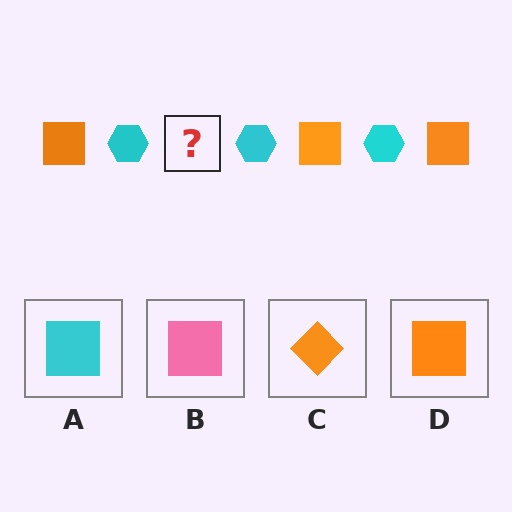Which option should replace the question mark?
Option D.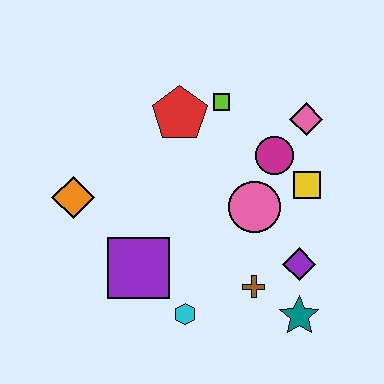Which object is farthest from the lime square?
The teal star is farthest from the lime square.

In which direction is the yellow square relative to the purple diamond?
The yellow square is above the purple diamond.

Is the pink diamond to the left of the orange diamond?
No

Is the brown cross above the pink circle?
No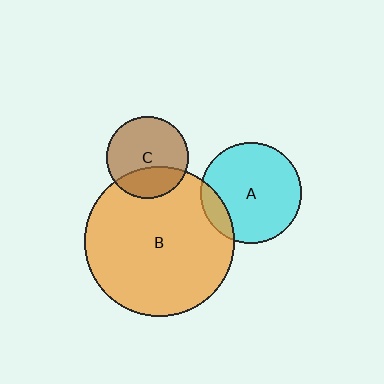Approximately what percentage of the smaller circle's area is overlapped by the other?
Approximately 30%.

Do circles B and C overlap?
Yes.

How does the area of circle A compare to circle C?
Approximately 1.5 times.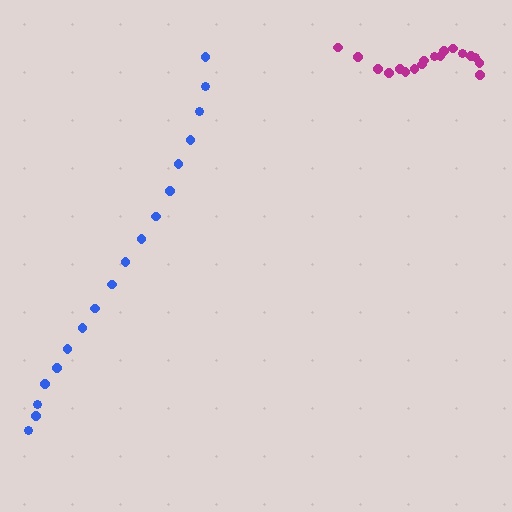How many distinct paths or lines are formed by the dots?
There are 2 distinct paths.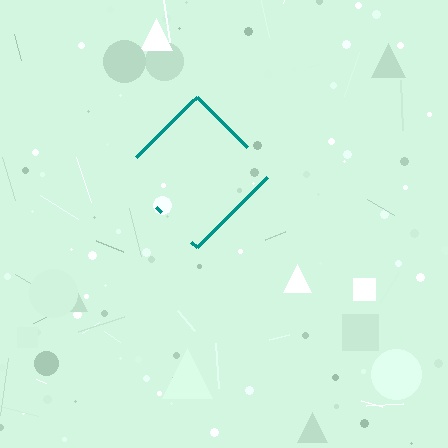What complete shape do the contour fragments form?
The contour fragments form a diamond.